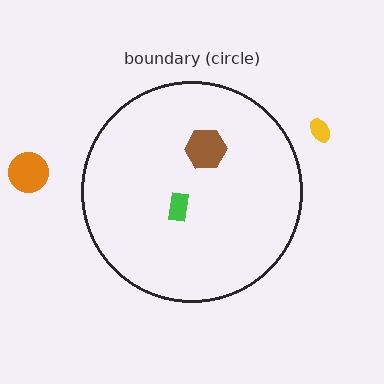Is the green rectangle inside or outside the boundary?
Inside.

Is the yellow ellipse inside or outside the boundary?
Outside.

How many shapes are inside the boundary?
2 inside, 2 outside.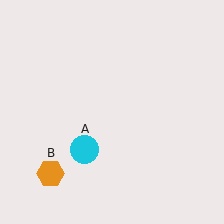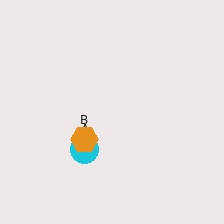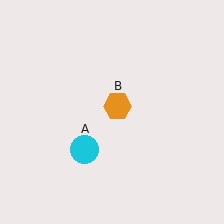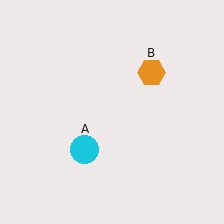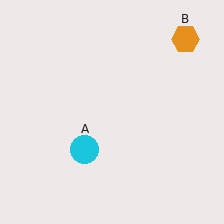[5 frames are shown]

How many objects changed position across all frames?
1 object changed position: orange hexagon (object B).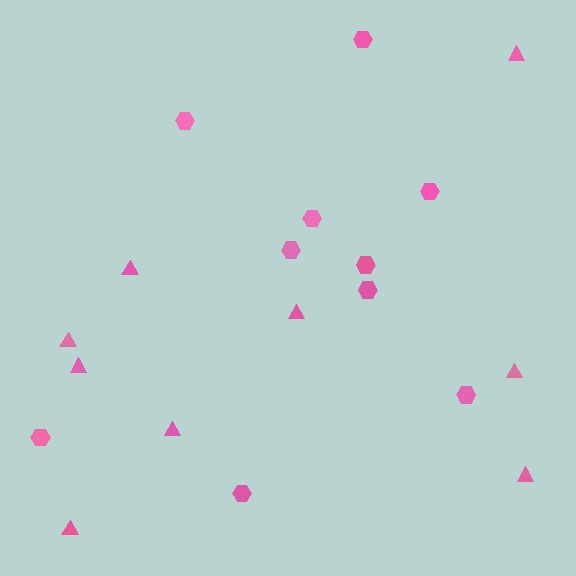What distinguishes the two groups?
There are 2 groups: one group of triangles (9) and one group of hexagons (10).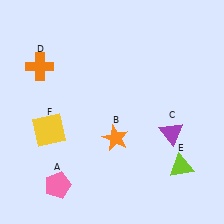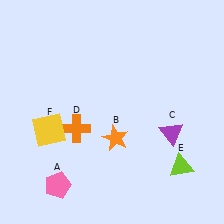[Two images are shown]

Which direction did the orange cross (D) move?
The orange cross (D) moved down.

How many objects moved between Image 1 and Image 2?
1 object moved between the two images.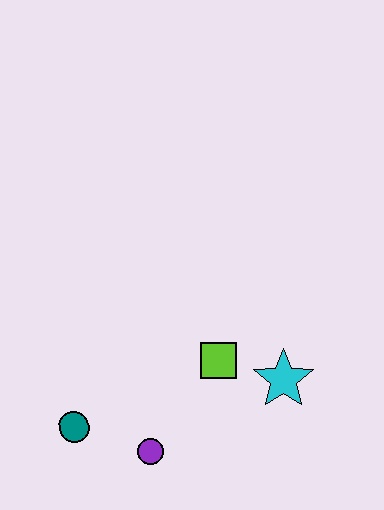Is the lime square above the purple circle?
Yes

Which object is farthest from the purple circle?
The cyan star is farthest from the purple circle.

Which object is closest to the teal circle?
The purple circle is closest to the teal circle.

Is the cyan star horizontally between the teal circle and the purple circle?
No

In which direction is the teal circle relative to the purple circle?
The teal circle is to the left of the purple circle.